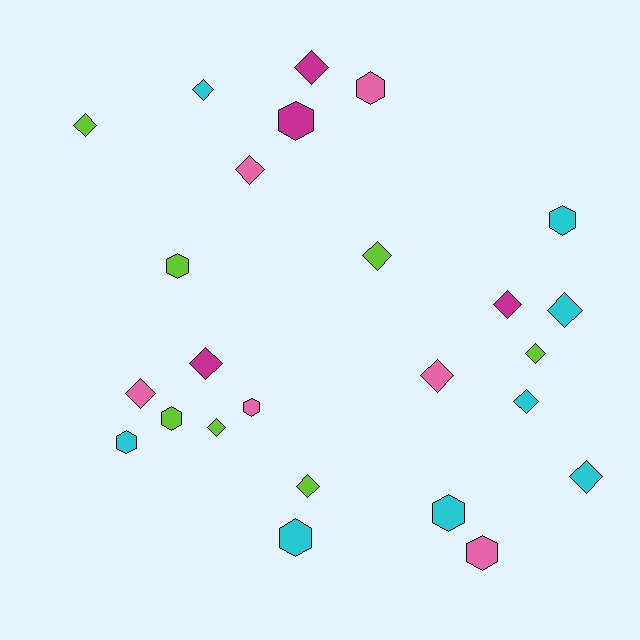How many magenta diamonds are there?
There are 3 magenta diamonds.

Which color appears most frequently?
Cyan, with 8 objects.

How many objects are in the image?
There are 25 objects.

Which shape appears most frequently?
Diamond, with 15 objects.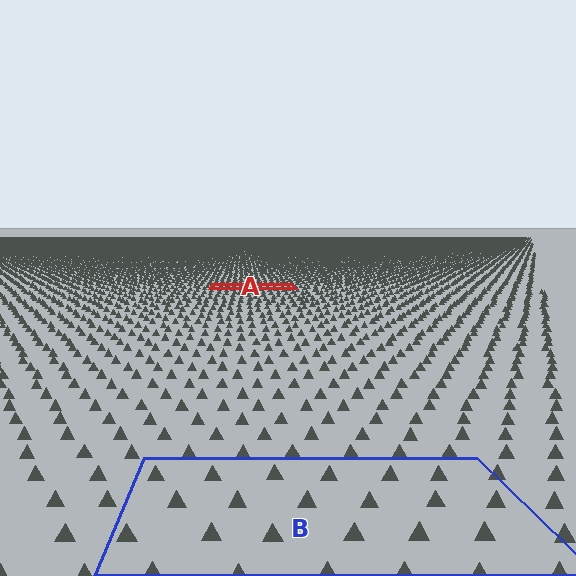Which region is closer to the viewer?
Region B is closer. The texture elements there are larger and more spread out.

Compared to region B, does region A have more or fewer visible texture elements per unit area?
Region A has more texture elements per unit area — they are packed more densely because it is farther away.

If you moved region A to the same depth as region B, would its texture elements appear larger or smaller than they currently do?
They would appear larger. At a closer depth, the same texture elements are projected at a bigger on-screen size.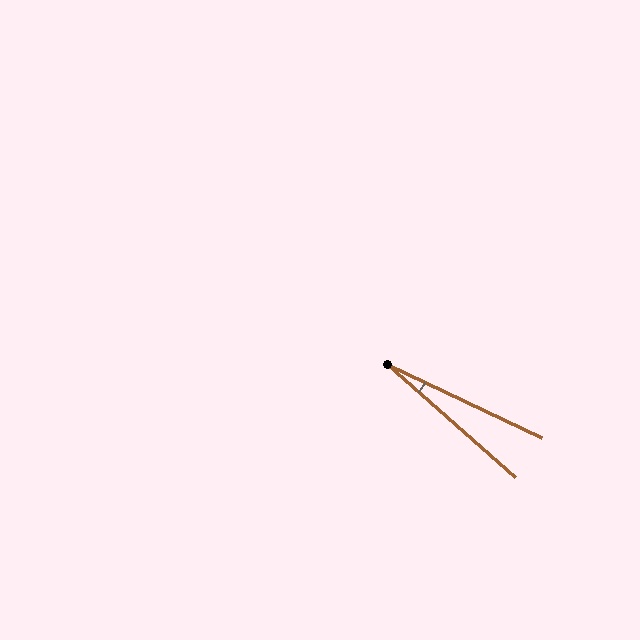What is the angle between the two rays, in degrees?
Approximately 16 degrees.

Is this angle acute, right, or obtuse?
It is acute.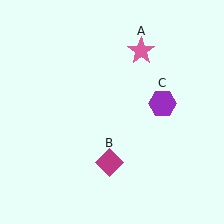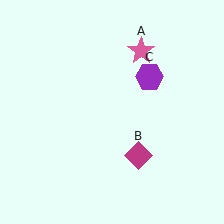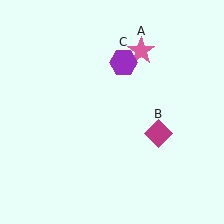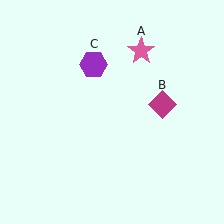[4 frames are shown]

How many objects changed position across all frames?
2 objects changed position: magenta diamond (object B), purple hexagon (object C).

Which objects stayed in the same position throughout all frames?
Pink star (object A) remained stationary.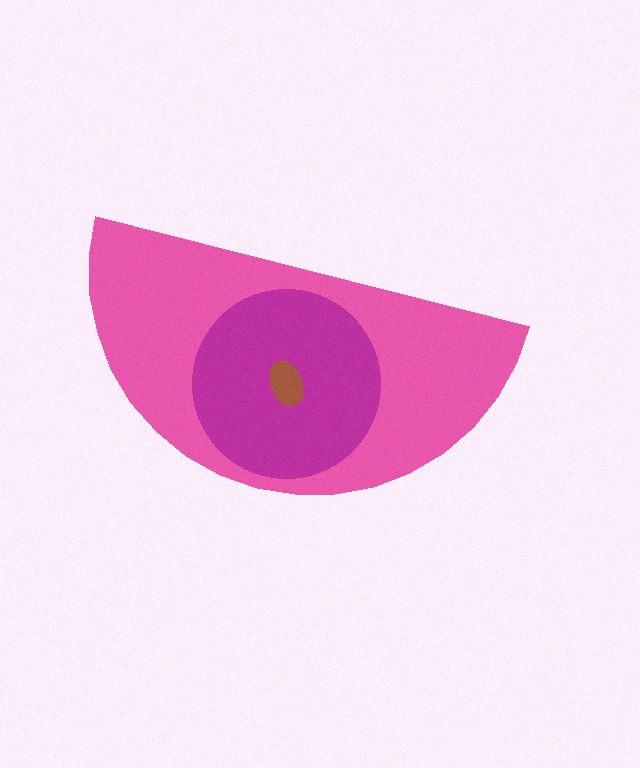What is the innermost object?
The brown ellipse.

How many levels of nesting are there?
3.